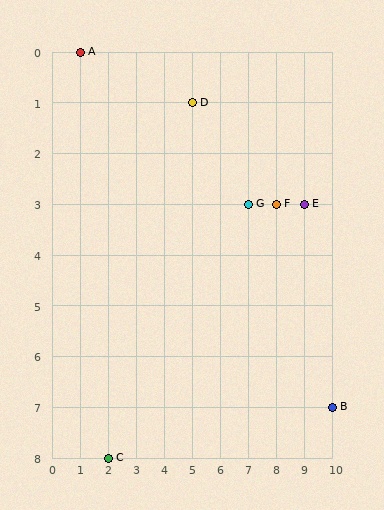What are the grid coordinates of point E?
Point E is at grid coordinates (9, 3).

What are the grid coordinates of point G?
Point G is at grid coordinates (7, 3).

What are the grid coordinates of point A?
Point A is at grid coordinates (1, 0).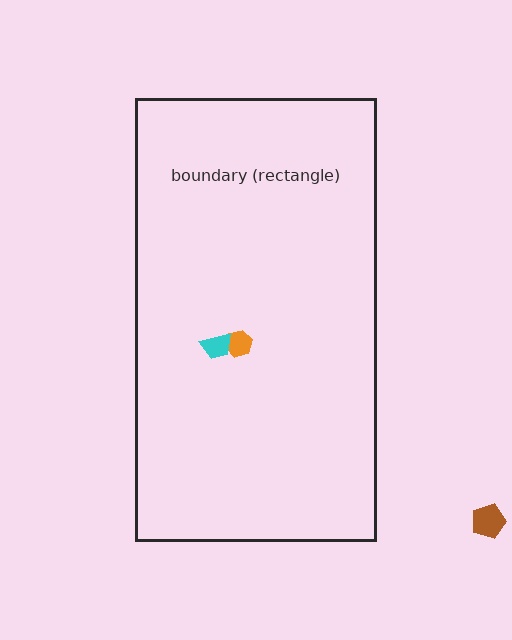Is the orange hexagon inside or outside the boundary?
Inside.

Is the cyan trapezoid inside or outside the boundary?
Inside.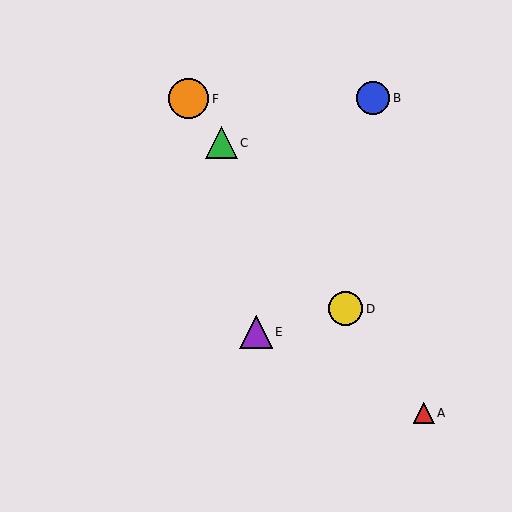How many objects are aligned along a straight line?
4 objects (A, C, D, F) are aligned along a straight line.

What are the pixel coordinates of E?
Object E is at (256, 332).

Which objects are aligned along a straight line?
Objects A, C, D, F are aligned along a straight line.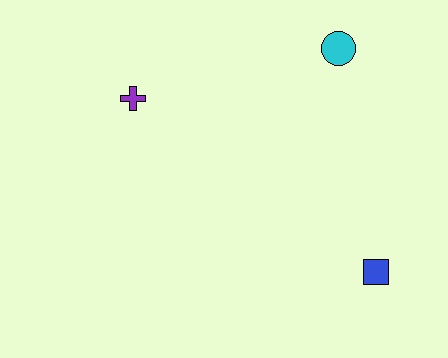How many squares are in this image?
There is 1 square.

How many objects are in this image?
There are 3 objects.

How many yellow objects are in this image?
There are no yellow objects.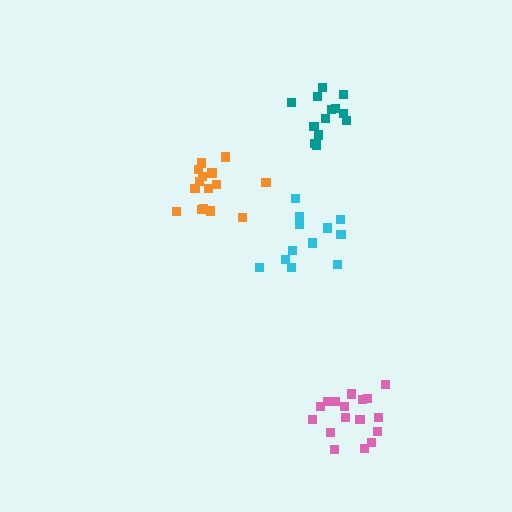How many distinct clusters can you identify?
There are 4 distinct clusters.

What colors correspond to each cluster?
The clusters are colored: pink, orange, cyan, teal.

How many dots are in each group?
Group 1: 17 dots, Group 2: 16 dots, Group 3: 13 dots, Group 4: 13 dots (59 total).